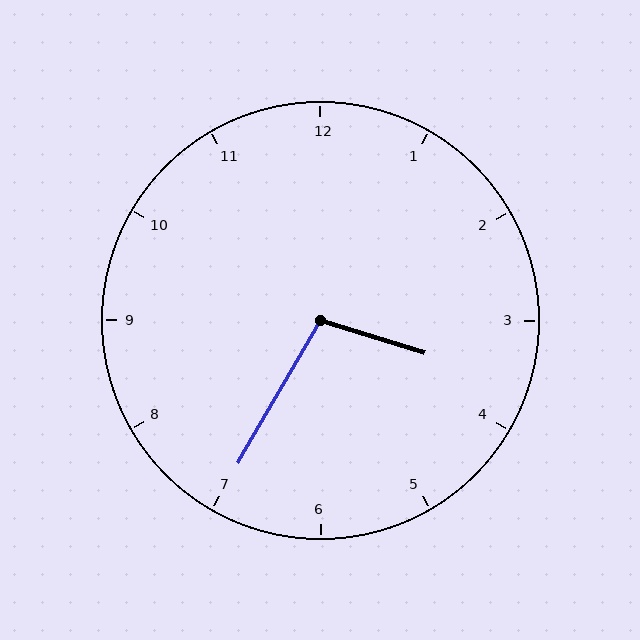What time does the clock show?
3:35.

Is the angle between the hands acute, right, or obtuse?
It is obtuse.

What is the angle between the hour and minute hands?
Approximately 102 degrees.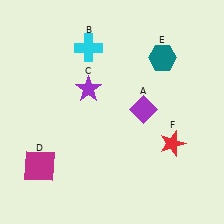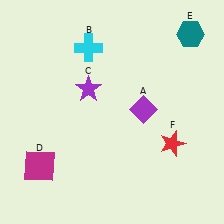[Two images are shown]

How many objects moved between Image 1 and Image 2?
1 object moved between the two images.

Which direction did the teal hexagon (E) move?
The teal hexagon (E) moved right.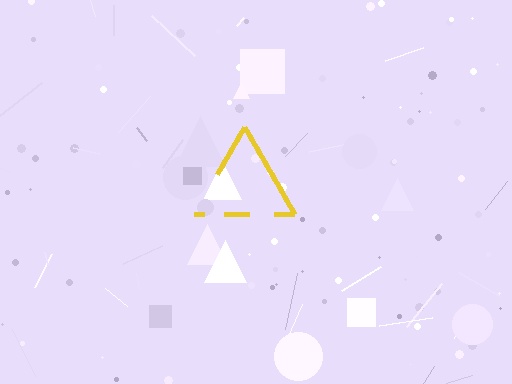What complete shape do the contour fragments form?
The contour fragments form a triangle.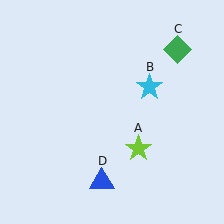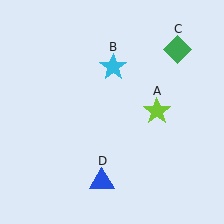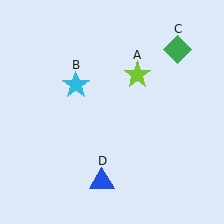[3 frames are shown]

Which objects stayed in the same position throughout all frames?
Green diamond (object C) and blue triangle (object D) remained stationary.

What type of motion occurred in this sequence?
The lime star (object A), cyan star (object B) rotated counterclockwise around the center of the scene.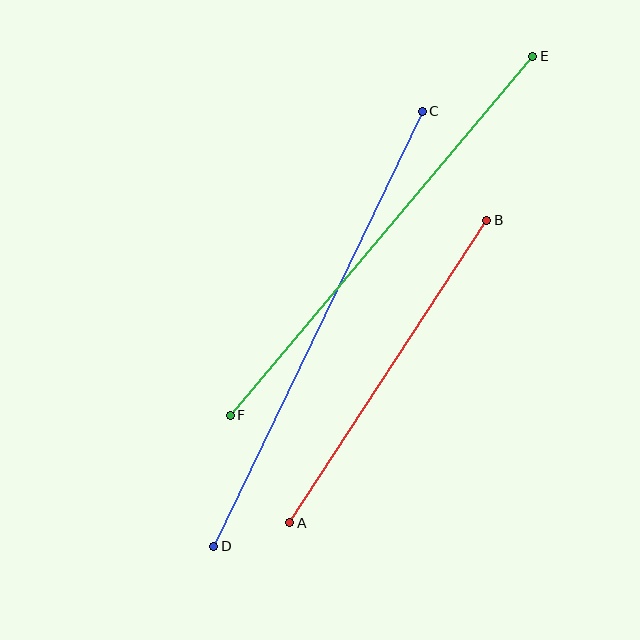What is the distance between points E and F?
The distance is approximately 470 pixels.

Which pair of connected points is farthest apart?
Points C and D are farthest apart.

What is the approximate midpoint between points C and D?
The midpoint is at approximately (318, 329) pixels.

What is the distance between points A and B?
The distance is approximately 361 pixels.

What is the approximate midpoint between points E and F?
The midpoint is at approximately (382, 236) pixels.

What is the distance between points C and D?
The distance is approximately 482 pixels.